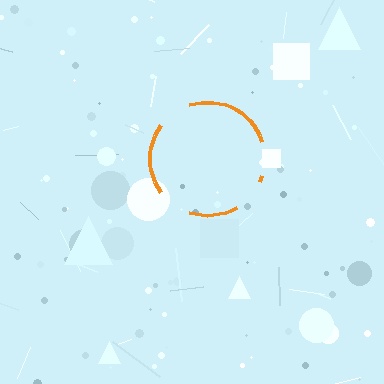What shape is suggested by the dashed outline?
The dashed outline suggests a circle.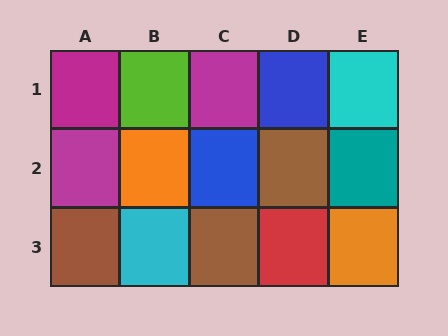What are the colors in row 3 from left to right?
Brown, cyan, brown, red, orange.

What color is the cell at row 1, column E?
Cyan.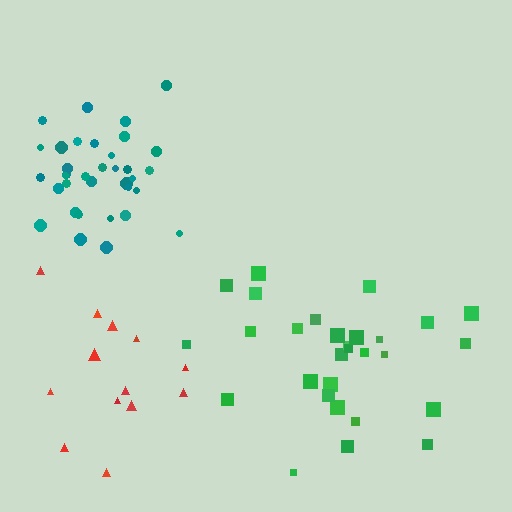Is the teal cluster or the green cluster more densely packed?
Teal.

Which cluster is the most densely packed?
Teal.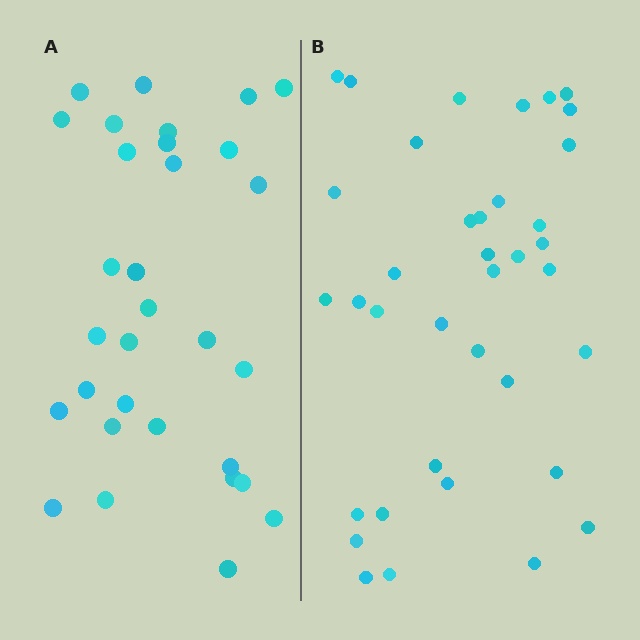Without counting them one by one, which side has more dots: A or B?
Region B (the right region) has more dots.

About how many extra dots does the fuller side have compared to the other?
Region B has about 6 more dots than region A.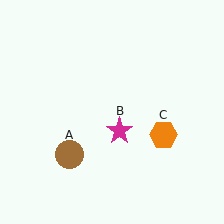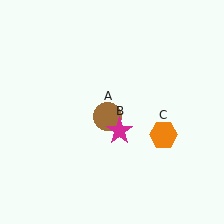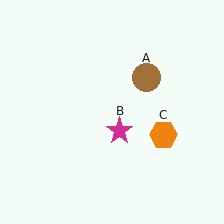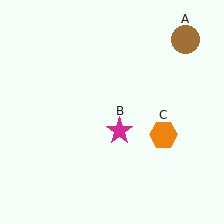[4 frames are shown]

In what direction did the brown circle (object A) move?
The brown circle (object A) moved up and to the right.